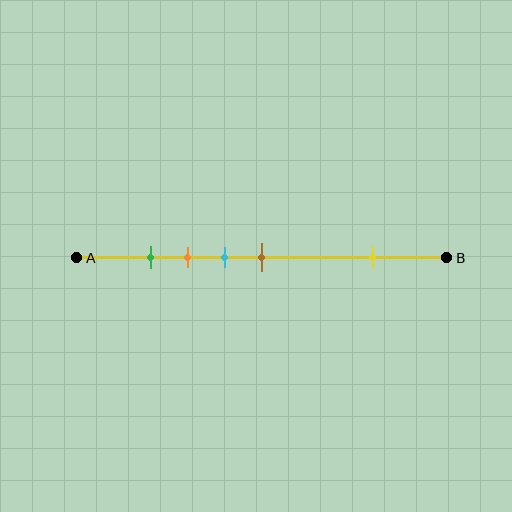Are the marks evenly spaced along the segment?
No, the marks are not evenly spaced.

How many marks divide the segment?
There are 5 marks dividing the segment.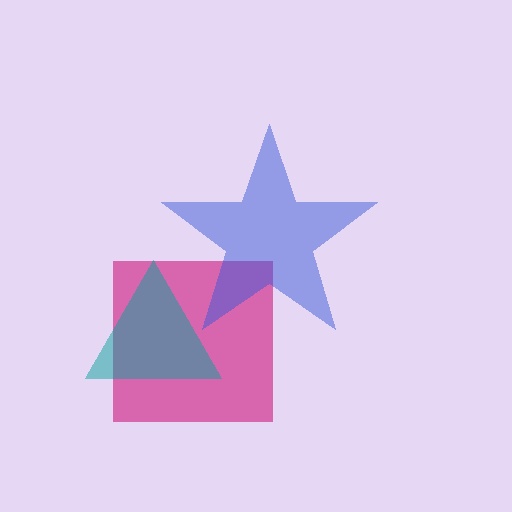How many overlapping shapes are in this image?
There are 3 overlapping shapes in the image.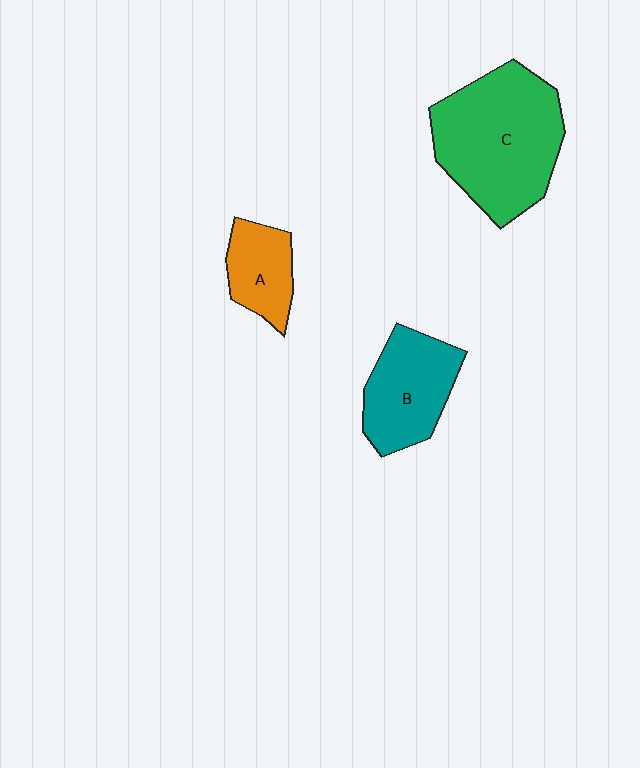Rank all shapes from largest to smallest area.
From largest to smallest: C (green), B (teal), A (orange).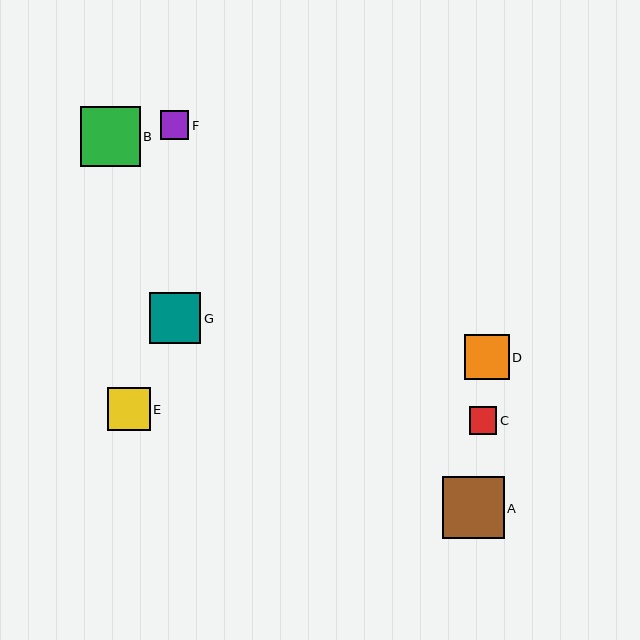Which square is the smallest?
Square C is the smallest with a size of approximately 27 pixels.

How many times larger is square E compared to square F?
Square E is approximately 1.5 times the size of square F.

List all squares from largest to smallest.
From largest to smallest: A, B, G, D, E, F, C.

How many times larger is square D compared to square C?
Square D is approximately 1.7 times the size of square C.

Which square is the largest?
Square A is the largest with a size of approximately 62 pixels.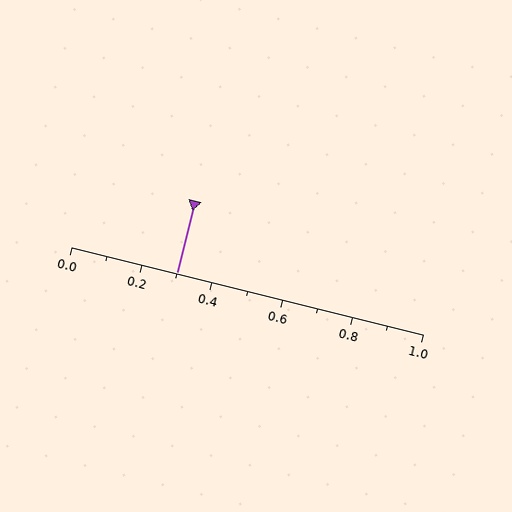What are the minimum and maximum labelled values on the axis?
The axis runs from 0.0 to 1.0.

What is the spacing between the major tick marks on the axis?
The major ticks are spaced 0.2 apart.